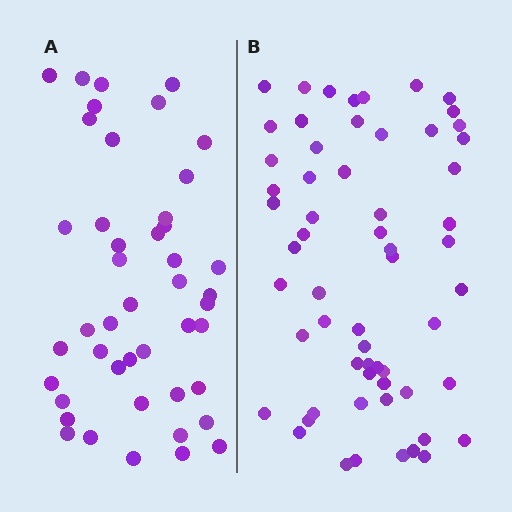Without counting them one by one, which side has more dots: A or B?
Region B (the right region) has more dots.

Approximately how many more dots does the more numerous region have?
Region B has approximately 15 more dots than region A.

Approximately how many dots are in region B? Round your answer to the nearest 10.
About 60 dots.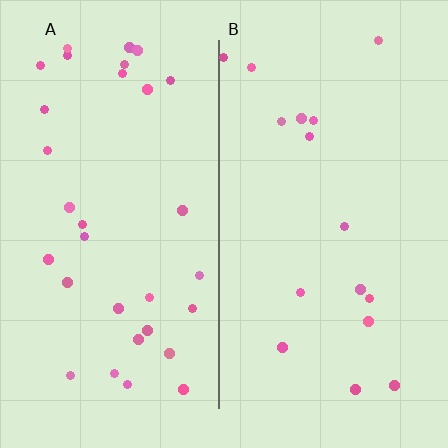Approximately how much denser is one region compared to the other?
Approximately 2.0× — region A over region B.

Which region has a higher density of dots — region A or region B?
A (the left).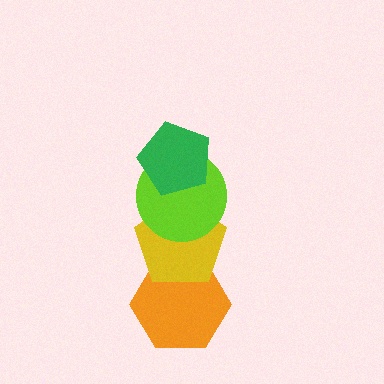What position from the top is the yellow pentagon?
The yellow pentagon is 3rd from the top.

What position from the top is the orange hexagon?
The orange hexagon is 4th from the top.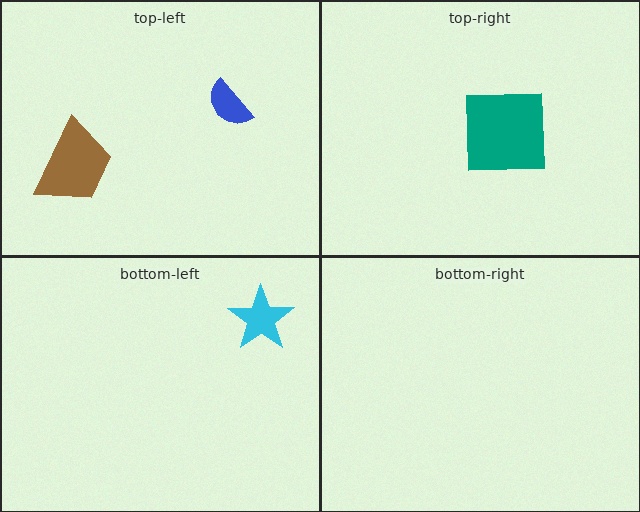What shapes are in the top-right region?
The teal square.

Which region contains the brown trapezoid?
The top-left region.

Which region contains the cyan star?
The bottom-left region.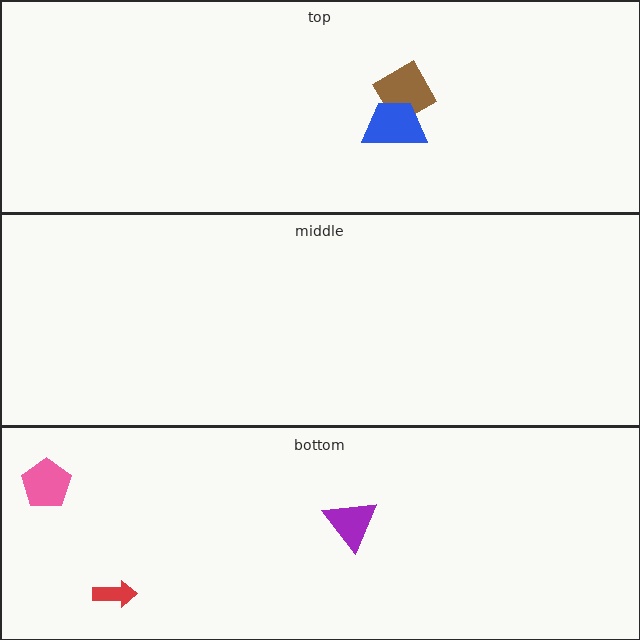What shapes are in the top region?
The brown diamond, the blue trapezoid.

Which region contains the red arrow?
The bottom region.